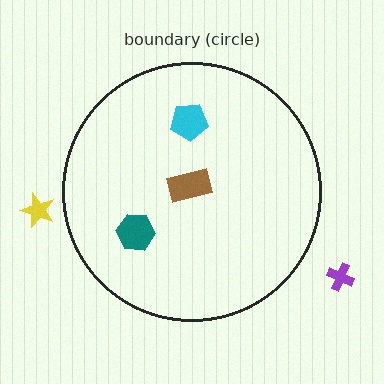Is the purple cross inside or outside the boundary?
Outside.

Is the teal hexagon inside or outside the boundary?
Inside.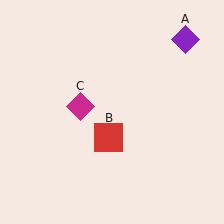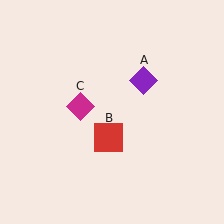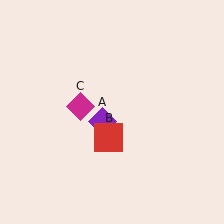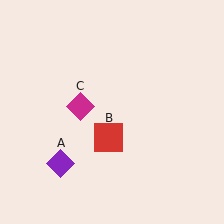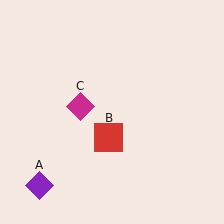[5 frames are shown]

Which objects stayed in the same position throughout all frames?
Red square (object B) and magenta diamond (object C) remained stationary.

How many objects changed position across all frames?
1 object changed position: purple diamond (object A).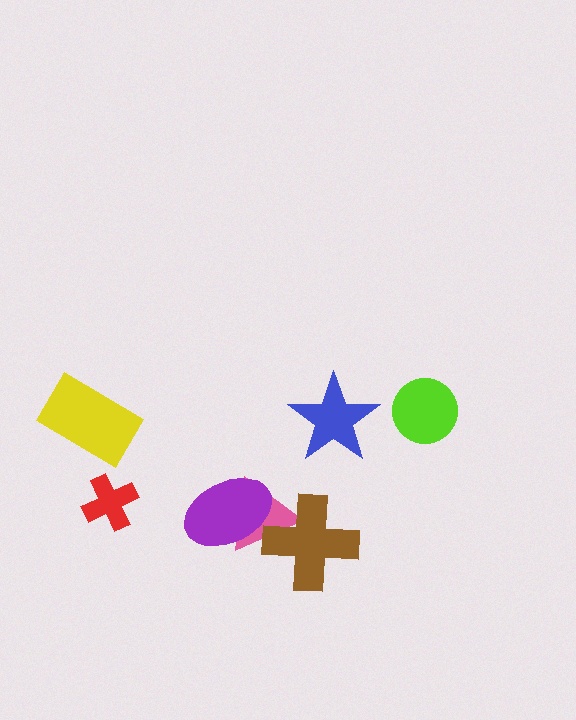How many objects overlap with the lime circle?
0 objects overlap with the lime circle.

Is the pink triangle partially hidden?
Yes, it is partially covered by another shape.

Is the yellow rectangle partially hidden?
No, no other shape covers it.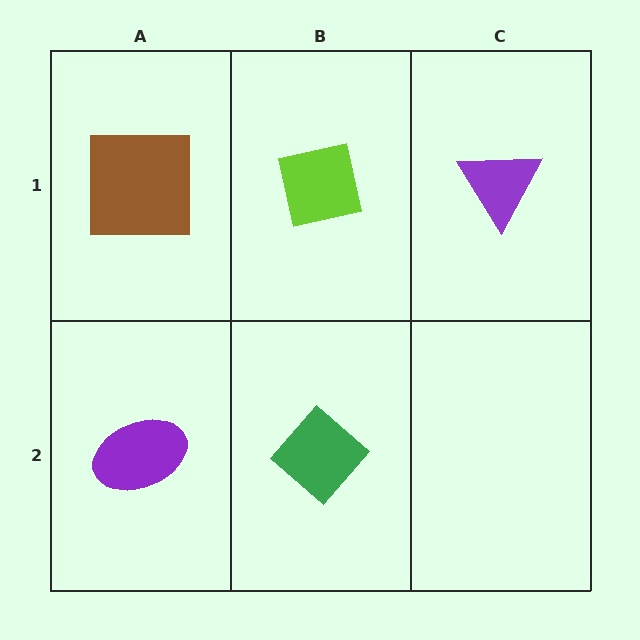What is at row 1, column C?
A purple triangle.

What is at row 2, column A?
A purple ellipse.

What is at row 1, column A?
A brown square.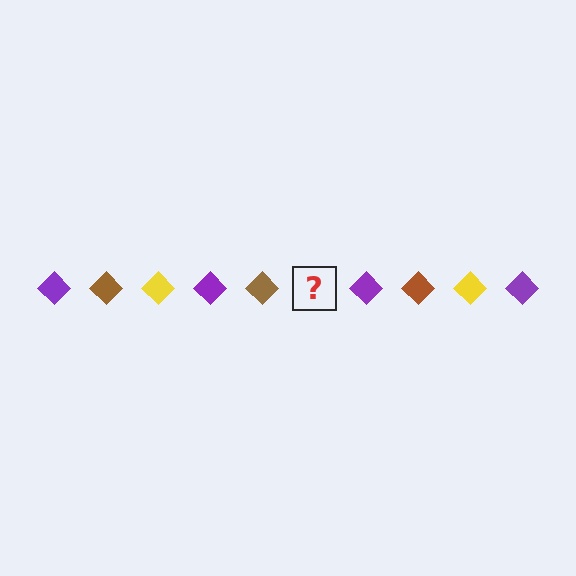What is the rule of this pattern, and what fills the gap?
The rule is that the pattern cycles through purple, brown, yellow diamonds. The gap should be filled with a yellow diamond.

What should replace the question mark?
The question mark should be replaced with a yellow diamond.